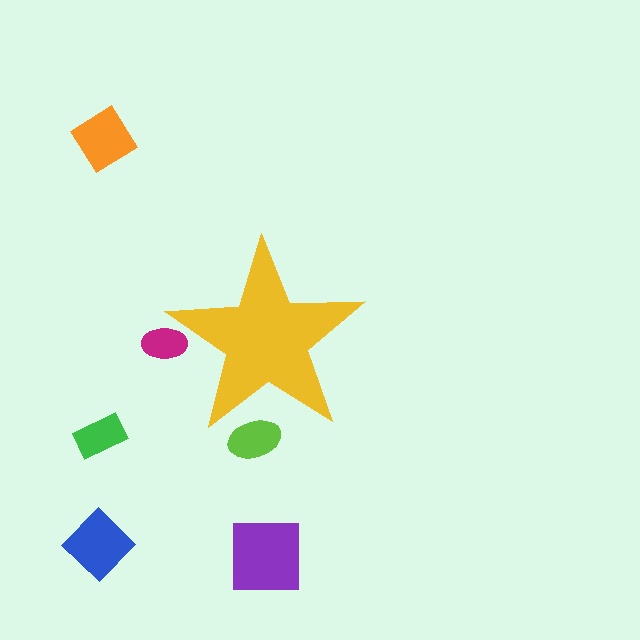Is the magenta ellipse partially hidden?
Yes, the magenta ellipse is partially hidden behind the yellow star.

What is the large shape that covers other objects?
A yellow star.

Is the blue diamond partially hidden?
No, the blue diamond is fully visible.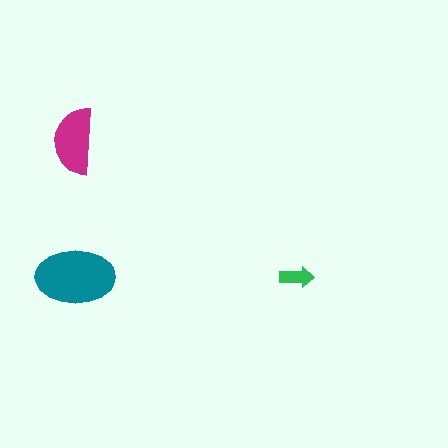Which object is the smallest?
The green arrow.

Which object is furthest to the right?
The green arrow is rightmost.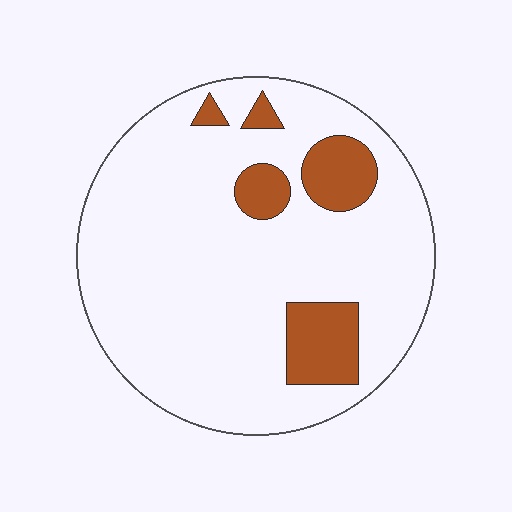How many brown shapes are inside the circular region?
5.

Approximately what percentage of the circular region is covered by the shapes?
Approximately 15%.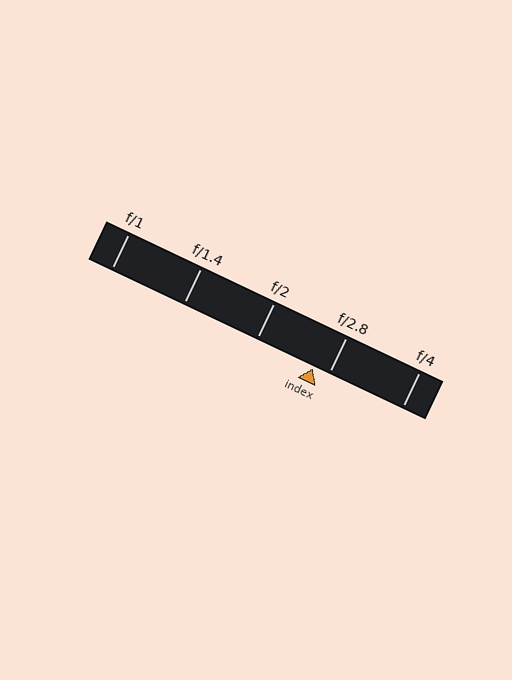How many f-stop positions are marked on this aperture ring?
There are 5 f-stop positions marked.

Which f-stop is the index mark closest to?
The index mark is closest to f/2.8.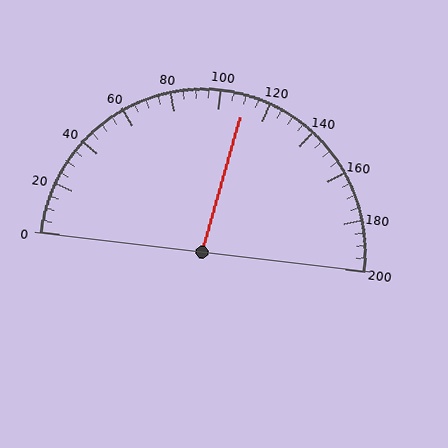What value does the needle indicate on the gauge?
The needle indicates approximately 110.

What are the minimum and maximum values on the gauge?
The gauge ranges from 0 to 200.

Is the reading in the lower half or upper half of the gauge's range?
The reading is in the upper half of the range (0 to 200).